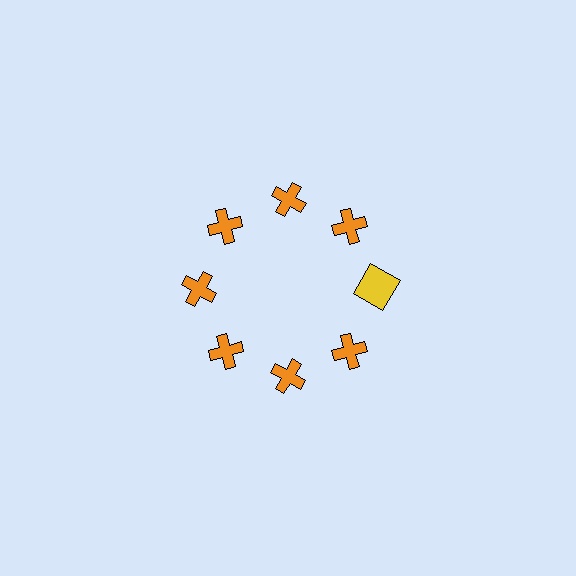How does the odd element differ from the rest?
It differs in both color (yellow instead of orange) and shape (square instead of cross).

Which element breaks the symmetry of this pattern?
The yellow square at roughly the 3 o'clock position breaks the symmetry. All other shapes are orange crosses.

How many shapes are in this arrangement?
There are 8 shapes arranged in a ring pattern.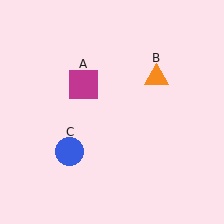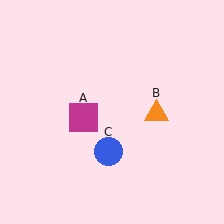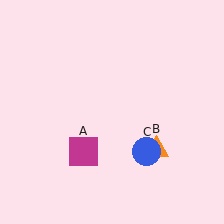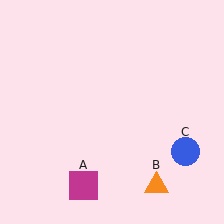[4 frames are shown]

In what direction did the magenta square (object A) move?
The magenta square (object A) moved down.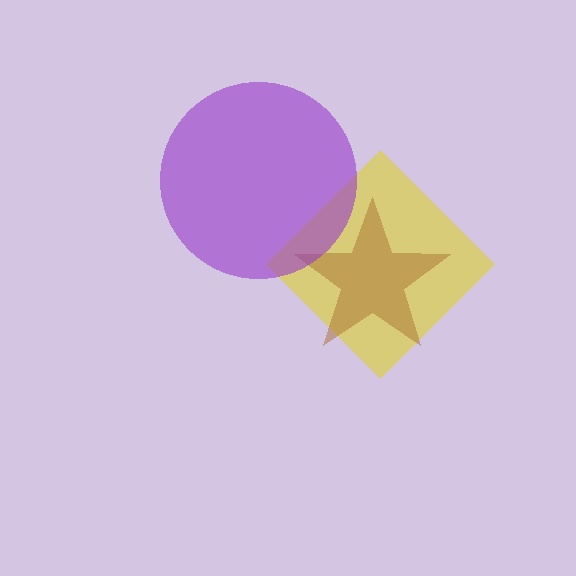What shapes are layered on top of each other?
The layered shapes are: a yellow diamond, a brown star, a purple circle.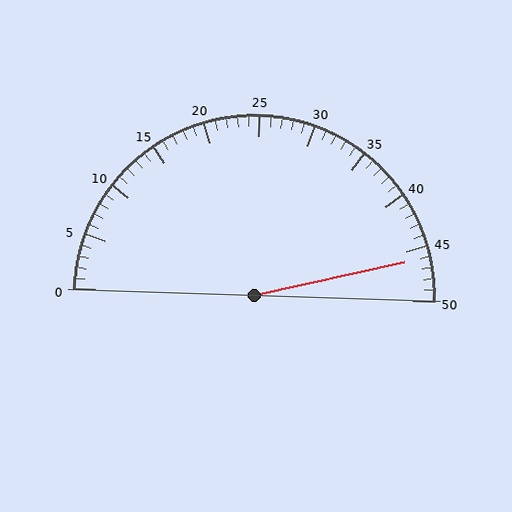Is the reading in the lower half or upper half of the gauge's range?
The reading is in the upper half of the range (0 to 50).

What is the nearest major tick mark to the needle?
The nearest major tick mark is 45.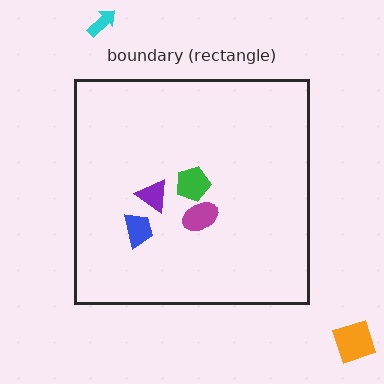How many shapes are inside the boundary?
4 inside, 2 outside.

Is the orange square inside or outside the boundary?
Outside.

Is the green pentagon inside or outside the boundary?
Inside.